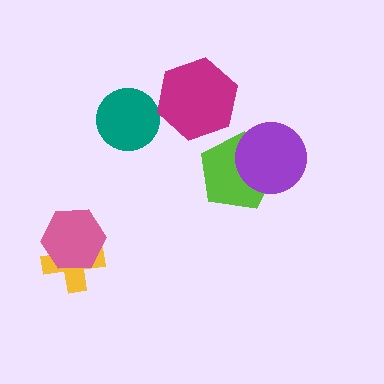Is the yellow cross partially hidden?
Yes, it is partially covered by another shape.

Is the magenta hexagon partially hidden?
No, no other shape covers it.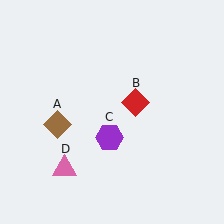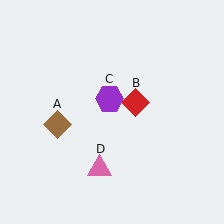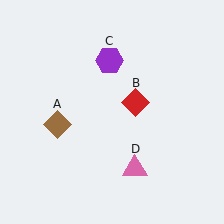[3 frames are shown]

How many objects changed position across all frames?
2 objects changed position: purple hexagon (object C), pink triangle (object D).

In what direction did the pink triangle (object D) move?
The pink triangle (object D) moved right.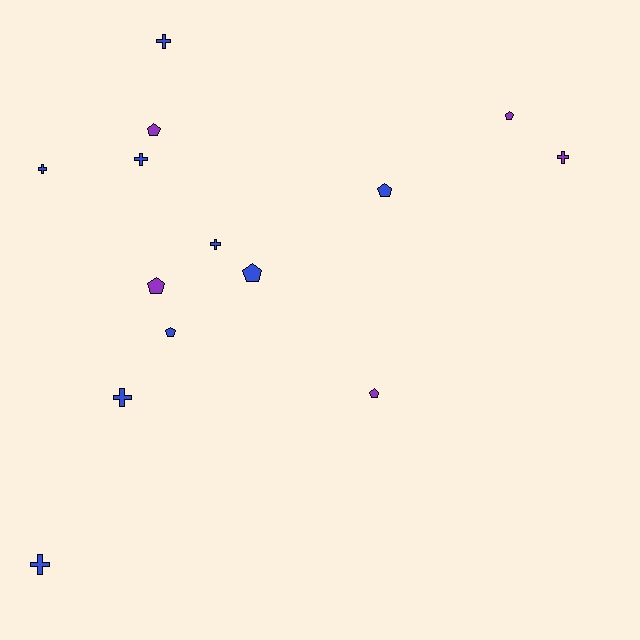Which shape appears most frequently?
Pentagon, with 7 objects.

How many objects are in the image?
There are 14 objects.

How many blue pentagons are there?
There are 3 blue pentagons.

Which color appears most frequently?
Blue, with 9 objects.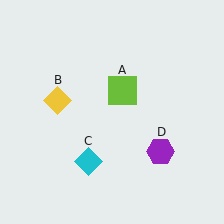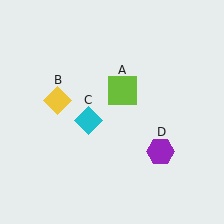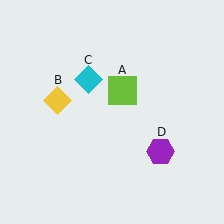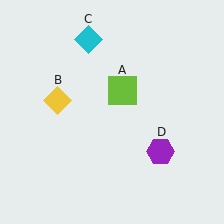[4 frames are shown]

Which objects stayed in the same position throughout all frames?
Lime square (object A) and yellow diamond (object B) and purple hexagon (object D) remained stationary.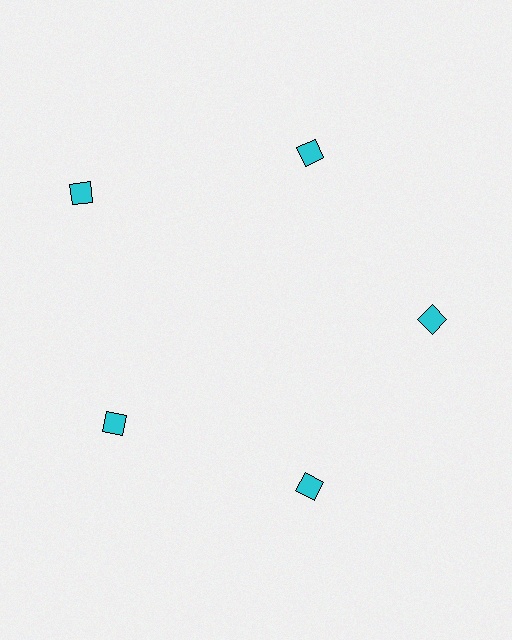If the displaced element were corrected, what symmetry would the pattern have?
It would have 5-fold rotational symmetry — the pattern would map onto itself every 72 degrees.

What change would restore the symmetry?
The symmetry would be restored by moving it inward, back onto the ring so that all 5 squares sit at equal angles and equal distance from the center.